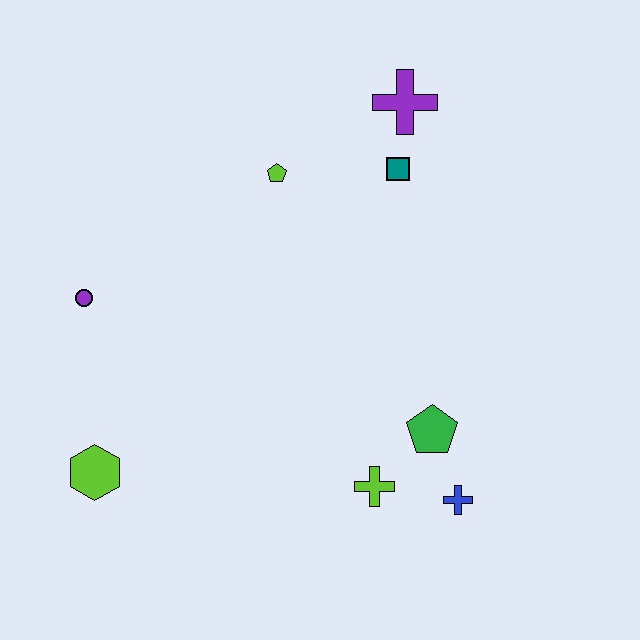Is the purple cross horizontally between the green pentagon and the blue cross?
No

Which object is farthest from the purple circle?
The blue cross is farthest from the purple circle.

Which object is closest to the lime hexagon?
The purple circle is closest to the lime hexagon.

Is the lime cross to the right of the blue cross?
No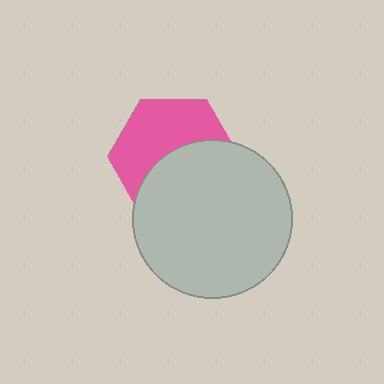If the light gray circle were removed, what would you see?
You would see the complete pink hexagon.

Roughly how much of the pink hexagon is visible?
About half of it is visible (roughly 51%).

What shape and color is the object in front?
The object in front is a light gray circle.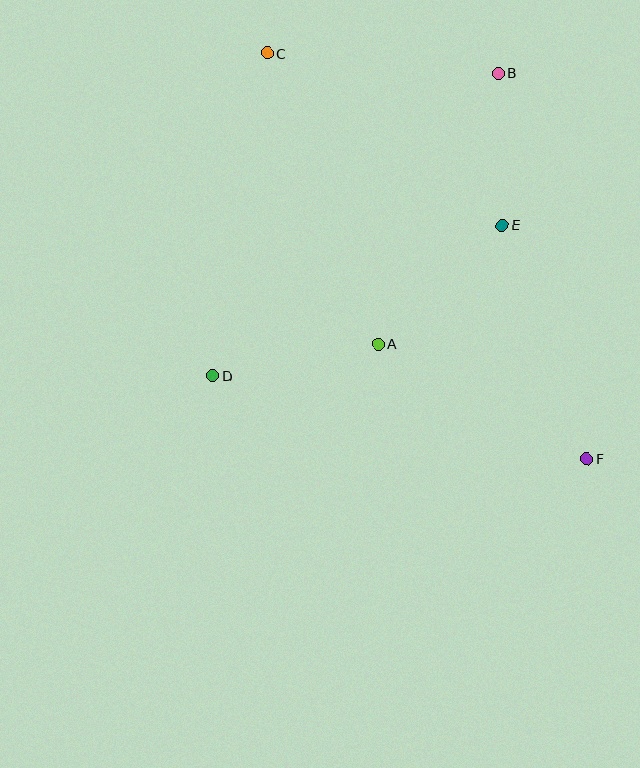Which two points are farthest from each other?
Points C and F are farthest from each other.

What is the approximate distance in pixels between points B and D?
The distance between B and D is approximately 416 pixels.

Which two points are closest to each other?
Points B and E are closest to each other.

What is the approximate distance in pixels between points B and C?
The distance between B and C is approximately 231 pixels.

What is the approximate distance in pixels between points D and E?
The distance between D and E is approximately 326 pixels.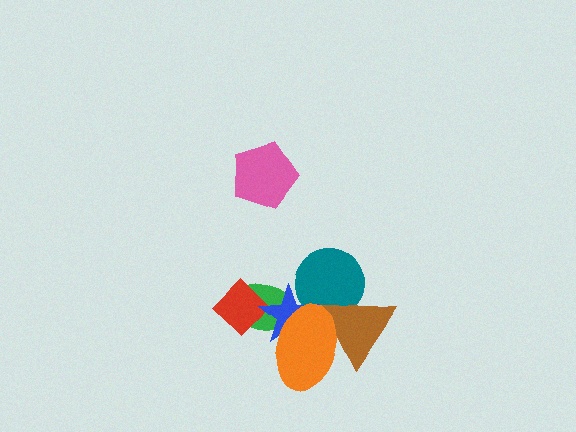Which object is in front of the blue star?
The orange ellipse is in front of the blue star.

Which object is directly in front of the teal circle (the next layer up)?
The brown triangle is directly in front of the teal circle.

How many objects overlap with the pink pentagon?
0 objects overlap with the pink pentagon.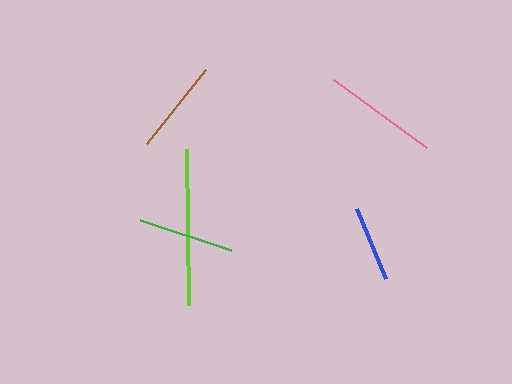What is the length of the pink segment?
The pink segment is approximately 116 pixels long.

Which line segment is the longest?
The lime line is the longest at approximately 156 pixels.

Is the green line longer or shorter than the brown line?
The green line is longer than the brown line.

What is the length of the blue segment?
The blue segment is approximately 75 pixels long.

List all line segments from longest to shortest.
From longest to shortest: lime, pink, green, brown, blue.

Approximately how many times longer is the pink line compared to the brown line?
The pink line is approximately 1.2 times the length of the brown line.